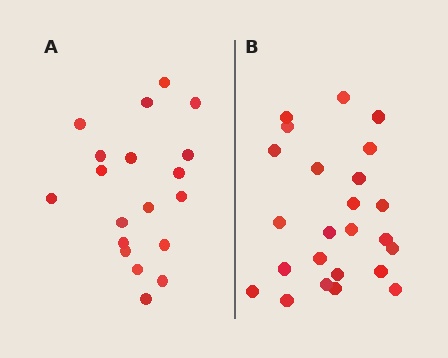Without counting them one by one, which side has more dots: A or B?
Region B (the right region) has more dots.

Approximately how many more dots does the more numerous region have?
Region B has about 5 more dots than region A.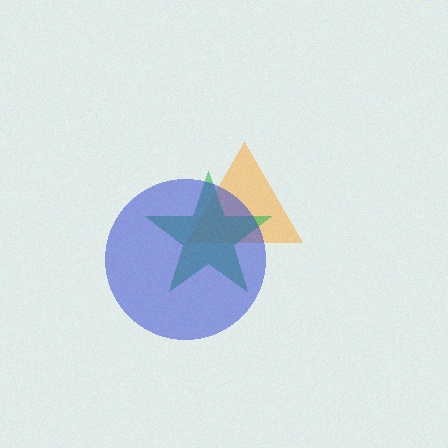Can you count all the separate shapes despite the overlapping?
Yes, there are 3 separate shapes.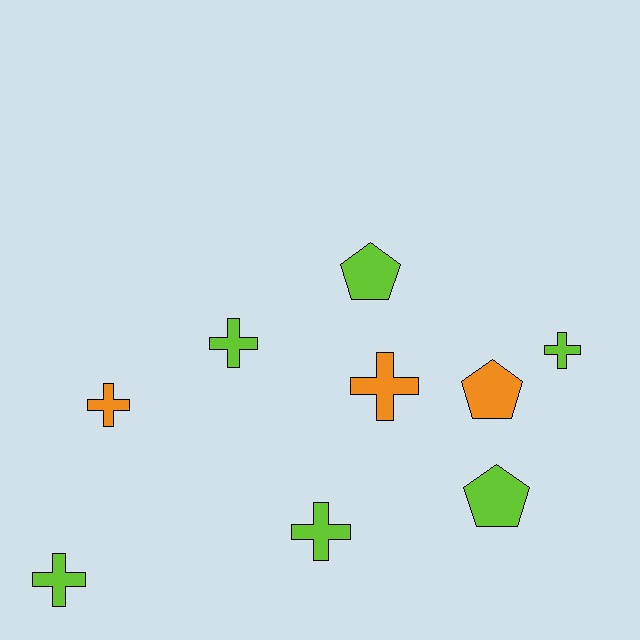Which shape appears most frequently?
Cross, with 6 objects.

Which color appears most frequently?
Lime, with 6 objects.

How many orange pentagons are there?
There is 1 orange pentagon.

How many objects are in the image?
There are 9 objects.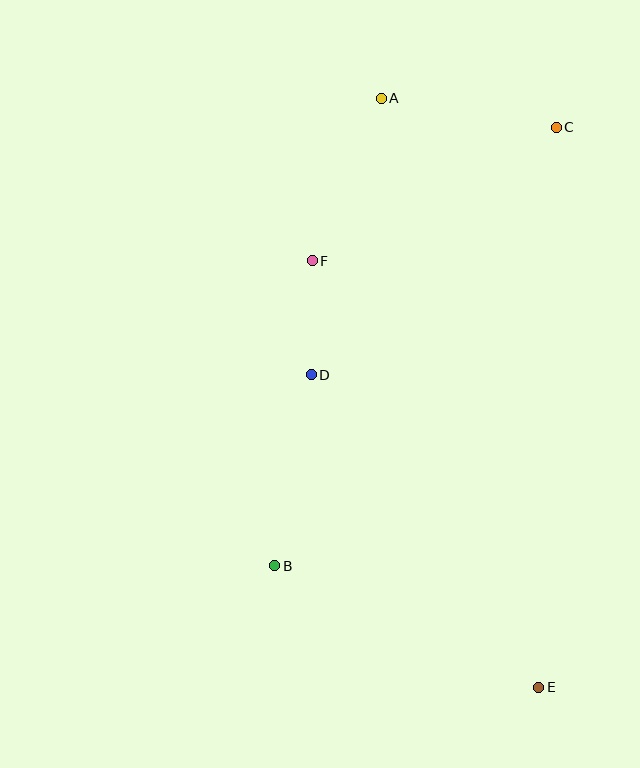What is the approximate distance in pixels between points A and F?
The distance between A and F is approximately 177 pixels.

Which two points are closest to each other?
Points D and F are closest to each other.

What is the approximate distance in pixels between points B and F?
The distance between B and F is approximately 307 pixels.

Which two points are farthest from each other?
Points A and E are farthest from each other.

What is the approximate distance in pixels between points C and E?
The distance between C and E is approximately 560 pixels.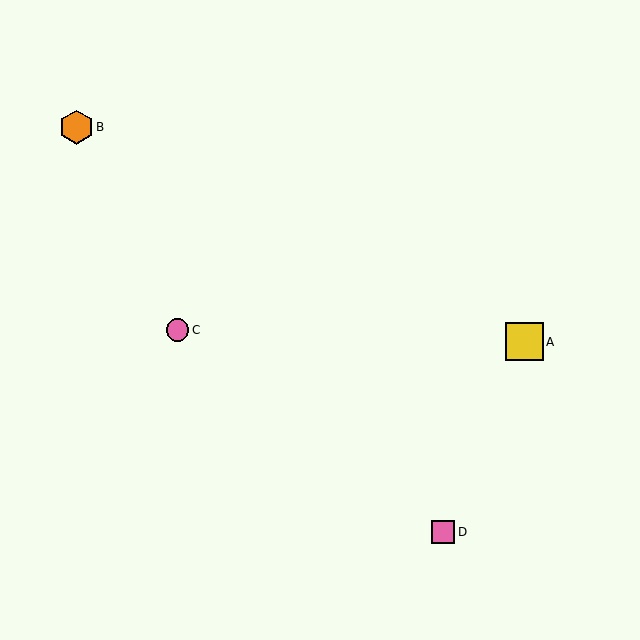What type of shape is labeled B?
Shape B is an orange hexagon.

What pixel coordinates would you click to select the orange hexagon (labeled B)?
Click at (76, 127) to select the orange hexagon B.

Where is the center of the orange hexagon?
The center of the orange hexagon is at (76, 127).